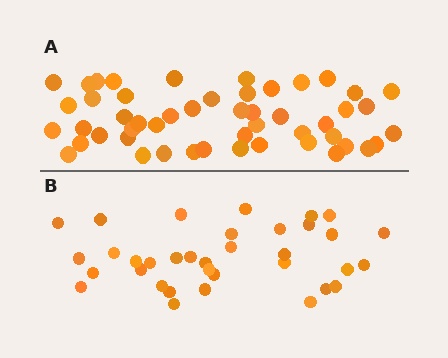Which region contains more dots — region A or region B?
Region A (the top region) has more dots.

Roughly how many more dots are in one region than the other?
Region A has approximately 15 more dots than region B.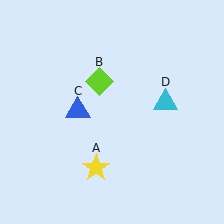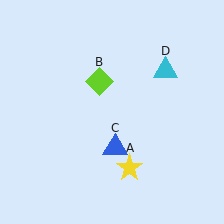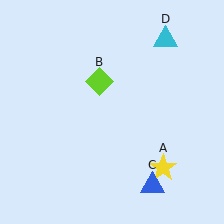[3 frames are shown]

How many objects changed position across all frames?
3 objects changed position: yellow star (object A), blue triangle (object C), cyan triangle (object D).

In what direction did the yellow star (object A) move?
The yellow star (object A) moved right.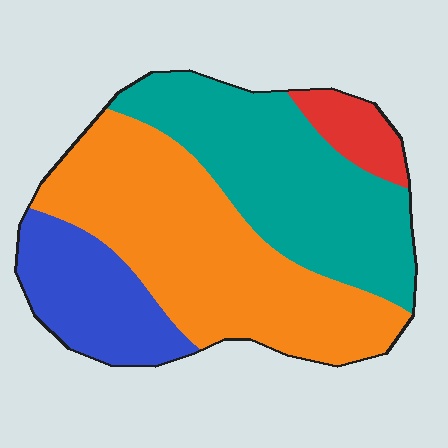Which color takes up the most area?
Orange, at roughly 45%.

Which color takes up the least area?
Red, at roughly 5%.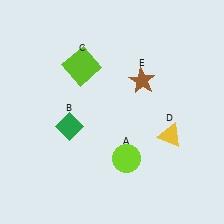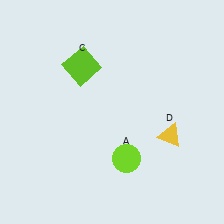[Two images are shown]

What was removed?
The brown star (E), the green diamond (B) were removed in Image 2.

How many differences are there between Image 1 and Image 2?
There are 2 differences between the two images.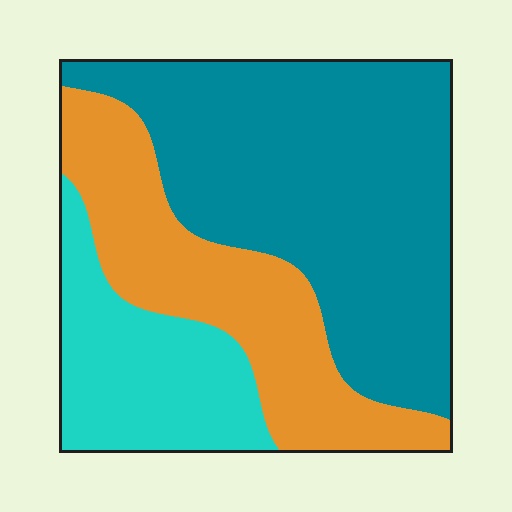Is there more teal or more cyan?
Teal.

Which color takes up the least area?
Cyan, at roughly 20%.